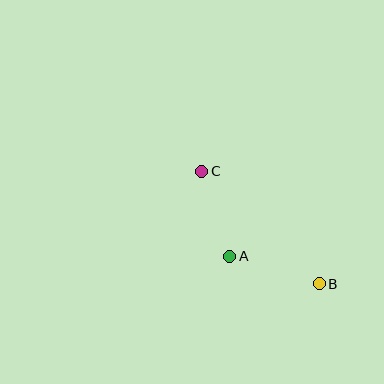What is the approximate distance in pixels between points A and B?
The distance between A and B is approximately 94 pixels.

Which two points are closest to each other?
Points A and C are closest to each other.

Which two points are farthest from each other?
Points B and C are farthest from each other.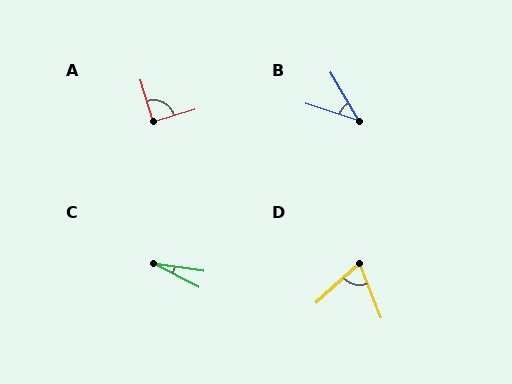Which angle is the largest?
A, at approximately 89 degrees.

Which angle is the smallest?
C, at approximately 19 degrees.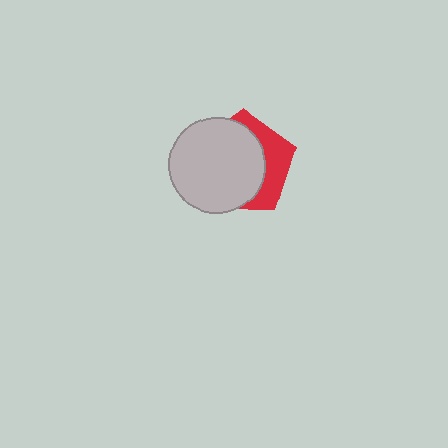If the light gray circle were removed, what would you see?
You would see the complete red pentagon.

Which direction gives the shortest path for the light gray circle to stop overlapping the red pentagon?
Moving left gives the shortest separation.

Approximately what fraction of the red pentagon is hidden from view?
Roughly 66% of the red pentagon is hidden behind the light gray circle.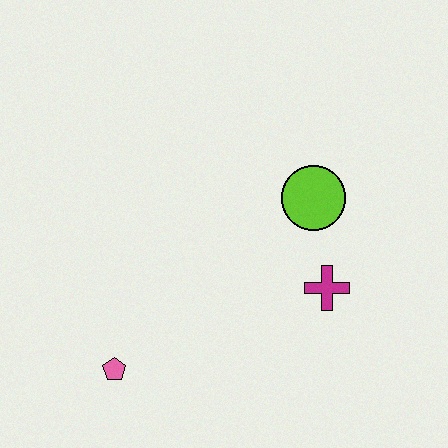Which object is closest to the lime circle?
The magenta cross is closest to the lime circle.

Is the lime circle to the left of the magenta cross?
Yes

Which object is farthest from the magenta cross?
The pink pentagon is farthest from the magenta cross.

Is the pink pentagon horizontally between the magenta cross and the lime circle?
No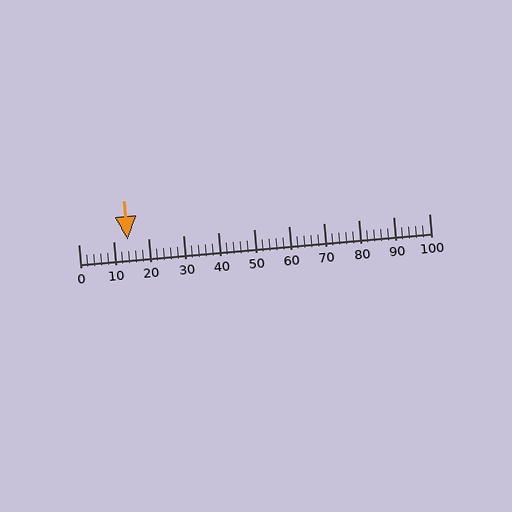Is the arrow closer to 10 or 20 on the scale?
The arrow is closer to 10.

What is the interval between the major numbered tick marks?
The major tick marks are spaced 10 units apart.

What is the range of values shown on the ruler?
The ruler shows values from 0 to 100.